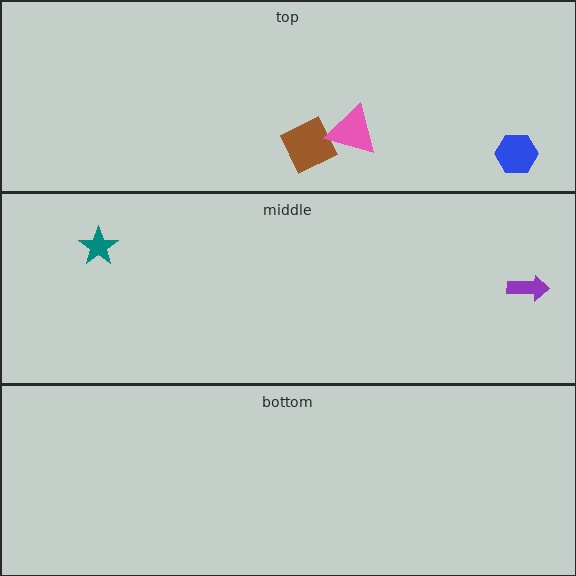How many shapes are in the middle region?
2.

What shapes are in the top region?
The brown diamond, the pink triangle, the blue hexagon.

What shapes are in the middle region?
The teal star, the purple arrow.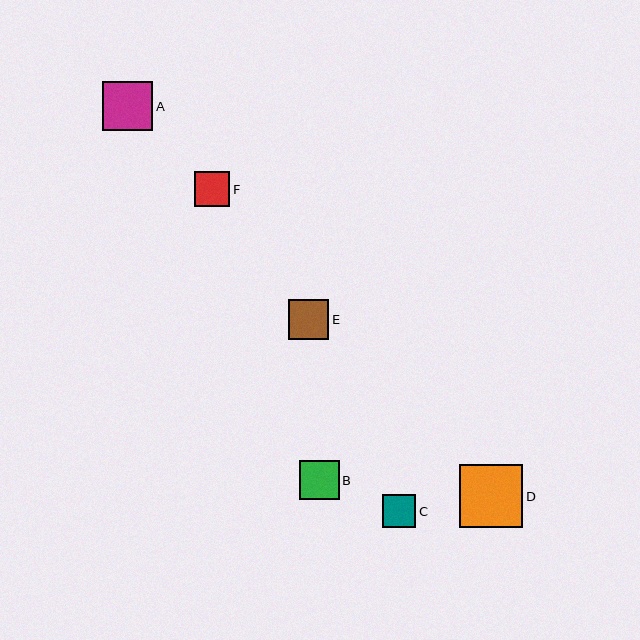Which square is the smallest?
Square C is the smallest with a size of approximately 33 pixels.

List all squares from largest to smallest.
From largest to smallest: D, A, E, B, F, C.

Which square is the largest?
Square D is the largest with a size of approximately 63 pixels.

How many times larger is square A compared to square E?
Square A is approximately 1.2 times the size of square E.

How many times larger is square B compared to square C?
Square B is approximately 1.2 times the size of square C.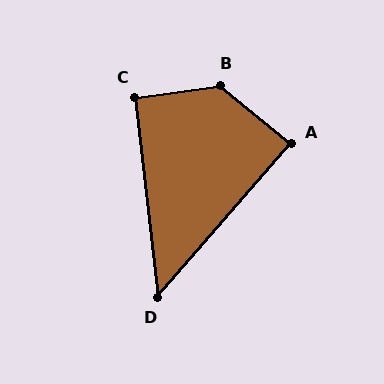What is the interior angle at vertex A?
Approximately 88 degrees (approximately right).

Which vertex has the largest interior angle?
B, at approximately 133 degrees.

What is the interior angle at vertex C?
Approximately 92 degrees (approximately right).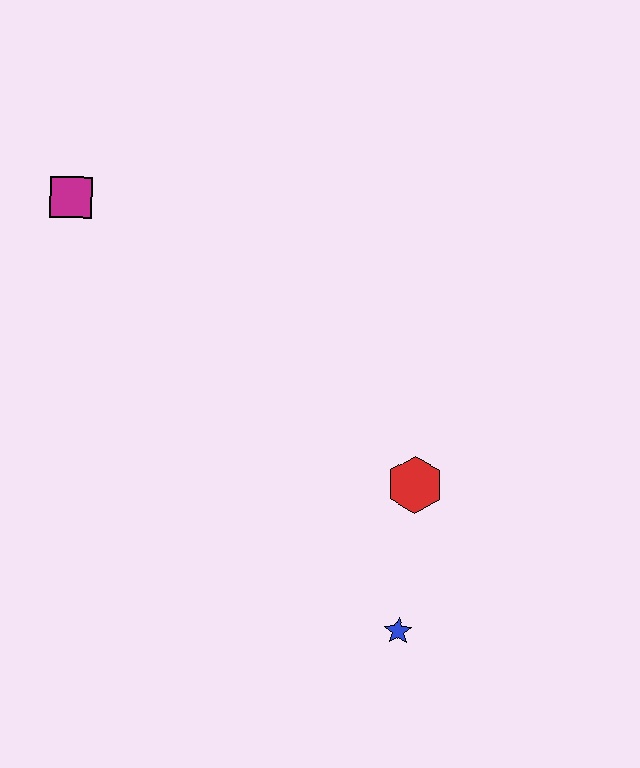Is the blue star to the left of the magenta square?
No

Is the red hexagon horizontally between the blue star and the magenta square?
No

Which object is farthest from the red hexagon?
The magenta square is farthest from the red hexagon.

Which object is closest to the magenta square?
The red hexagon is closest to the magenta square.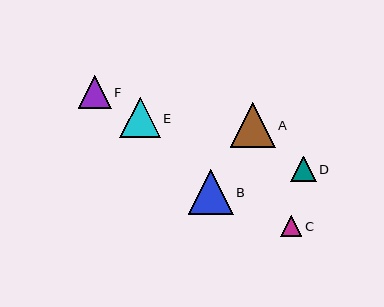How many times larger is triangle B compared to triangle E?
Triangle B is approximately 1.1 times the size of triangle E.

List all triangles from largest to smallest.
From largest to smallest: A, B, E, F, D, C.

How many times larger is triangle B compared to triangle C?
Triangle B is approximately 2.1 times the size of triangle C.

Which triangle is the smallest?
Triangle C is the smallest with a size of approximately 21 pixels.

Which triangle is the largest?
Triangle A is the largest with a size of approximately 45 pixels.